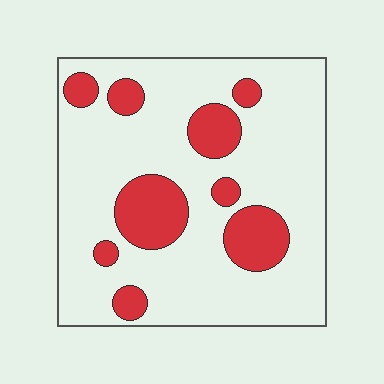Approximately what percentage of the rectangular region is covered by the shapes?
Approximately 20%.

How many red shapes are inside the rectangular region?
9.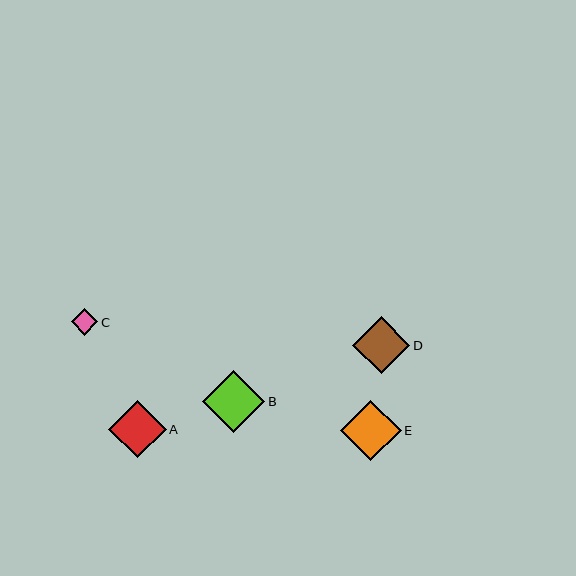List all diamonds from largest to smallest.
From largest to smallest: B, E, A, D, C.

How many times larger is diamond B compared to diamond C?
Diamond B is approximately 2.3 times the size of diamond C.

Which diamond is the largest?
Diamond B is the largest with a size of approximately 62 pixels.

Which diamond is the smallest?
Diamond C is the smallest with a size of approximately 27 pixels.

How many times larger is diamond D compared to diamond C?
Diamond D is approximately 2.1 times the size of diamond C.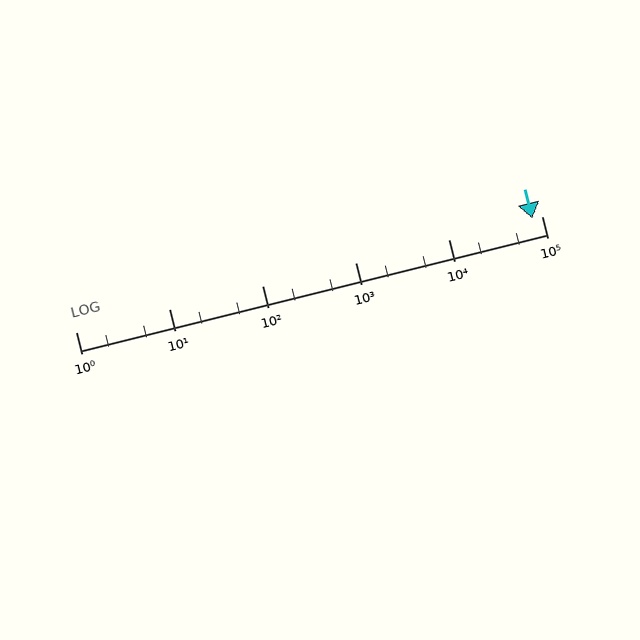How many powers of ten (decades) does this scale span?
The scale spans 5 decades, from 1 to 100000.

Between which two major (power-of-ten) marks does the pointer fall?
The pointer is between 10000 and 100000.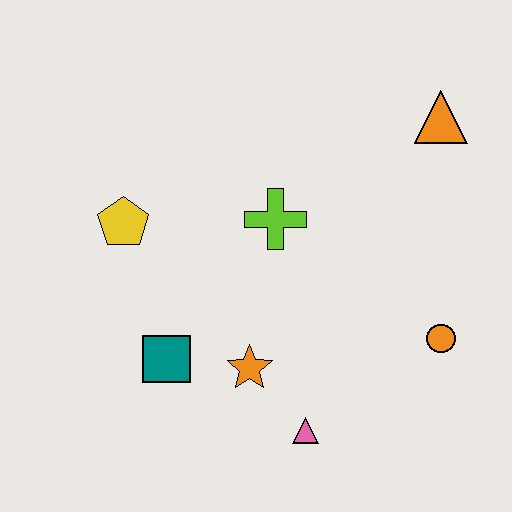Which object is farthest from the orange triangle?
The teal square is farthest from the orange triangle.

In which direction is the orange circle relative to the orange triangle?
The orange circle is below the orange triangle.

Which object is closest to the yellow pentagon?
The teal square is closest to the yellow pentagon.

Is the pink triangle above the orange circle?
No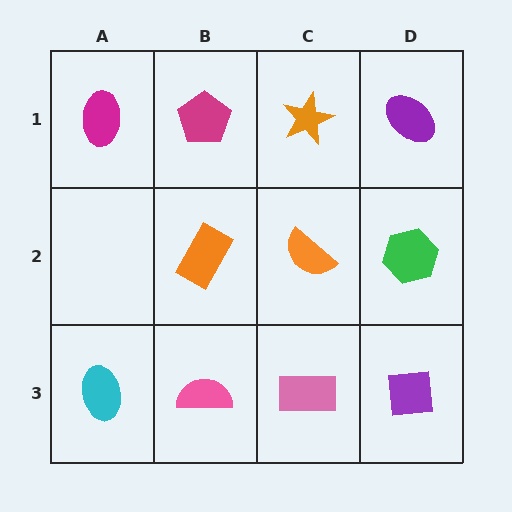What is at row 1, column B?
A magenta pentagon.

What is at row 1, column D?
A purple ellipse.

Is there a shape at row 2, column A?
No, that cell is empty.